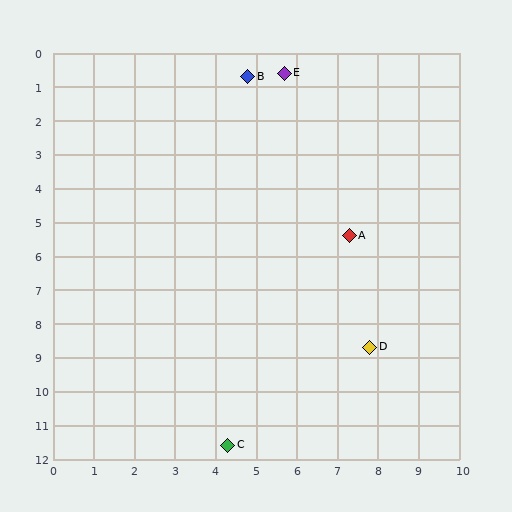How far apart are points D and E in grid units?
Points D and E are about 8.4 grid units apart.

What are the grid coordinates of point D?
Point D is at approximately (7.8, 8.7).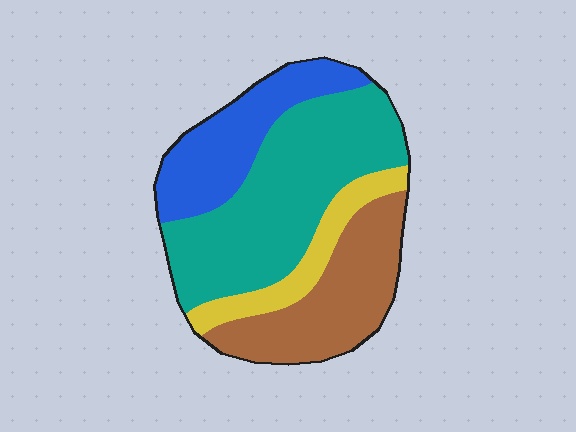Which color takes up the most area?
Teal, at roughly 40%.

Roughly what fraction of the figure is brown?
Brown covers 25% of the figure.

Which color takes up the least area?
Yellow, at roughly 10%.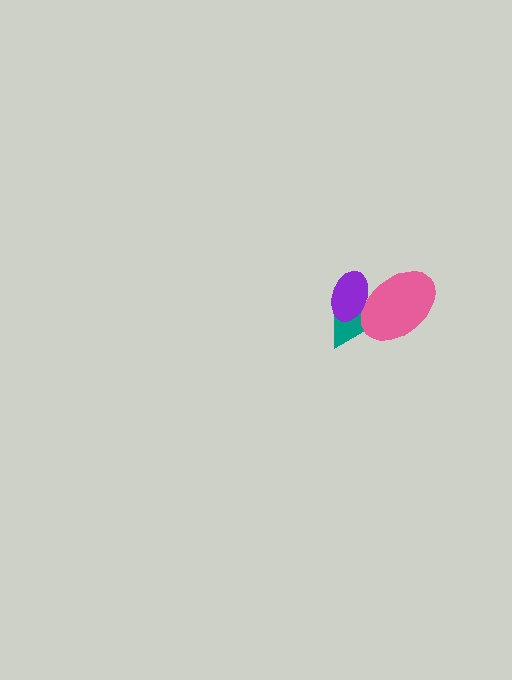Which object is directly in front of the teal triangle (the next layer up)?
The pink ellipse is directly in front of the teal triangle.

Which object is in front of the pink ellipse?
The purple ellipse is in front of the pink ellipse.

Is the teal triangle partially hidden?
Yes, it is partially covered by another shape.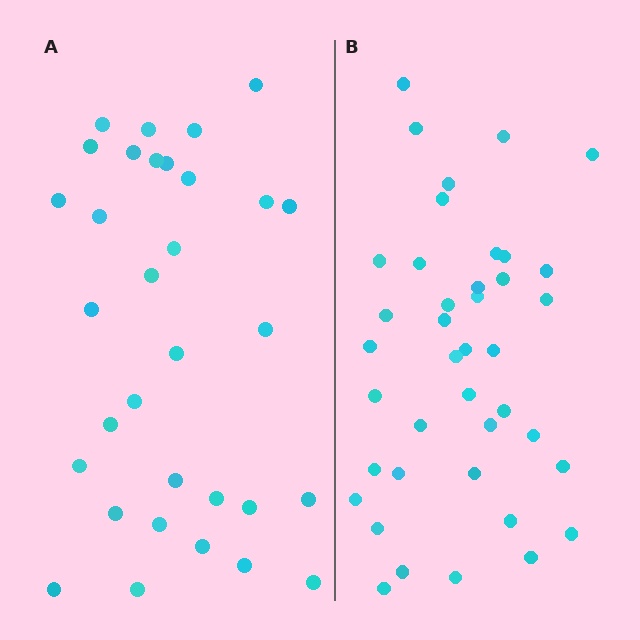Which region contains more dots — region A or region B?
Region B (the right region) has more dots.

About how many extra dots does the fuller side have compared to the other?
Region B has roughly 8 or so more dots than region A.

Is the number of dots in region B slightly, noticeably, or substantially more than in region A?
Region B has noticeably more, but not dramatically so. The ratio is roughly 1.2 to 1.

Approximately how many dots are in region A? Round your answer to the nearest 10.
About 30 dots. (The exact count is 32, which rounds to 30.)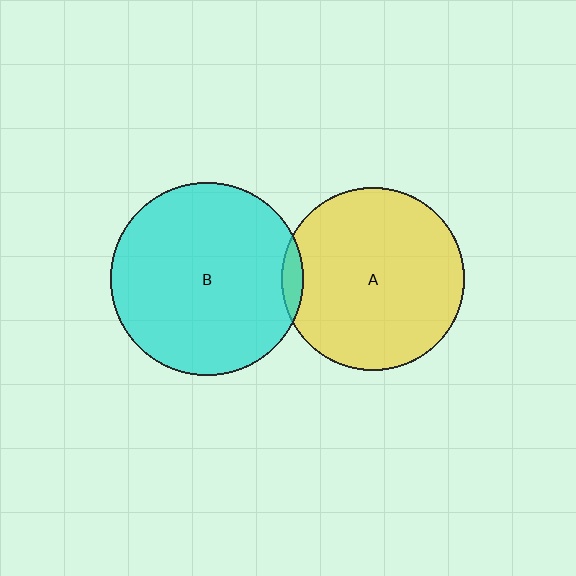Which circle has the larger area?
Circle B (cyan).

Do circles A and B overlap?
Yes.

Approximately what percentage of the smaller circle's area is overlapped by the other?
Approximately 5%.